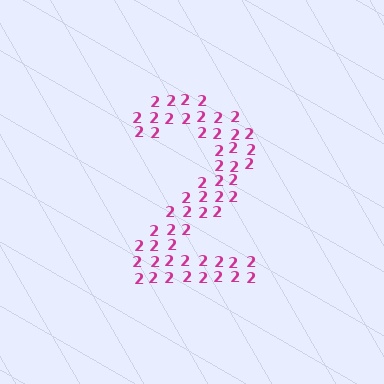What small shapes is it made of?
It is made of small digit 2's.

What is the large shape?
The large shape is the digit 2.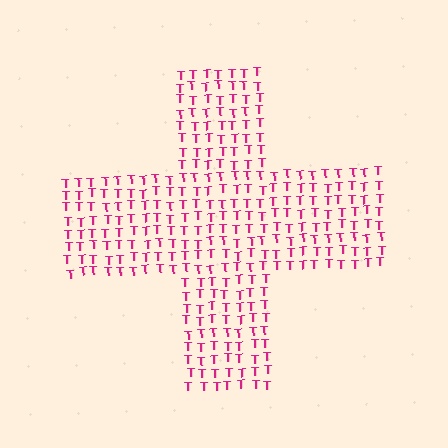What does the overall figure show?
The overall figure shows a cross.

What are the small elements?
The small elements are letter T's.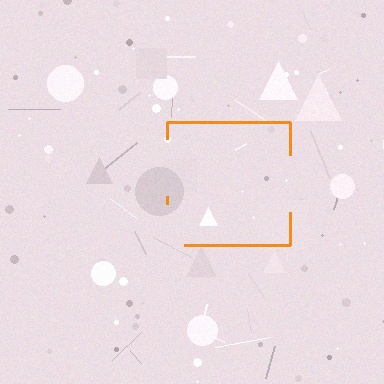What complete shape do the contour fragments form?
The contour fragments form a square.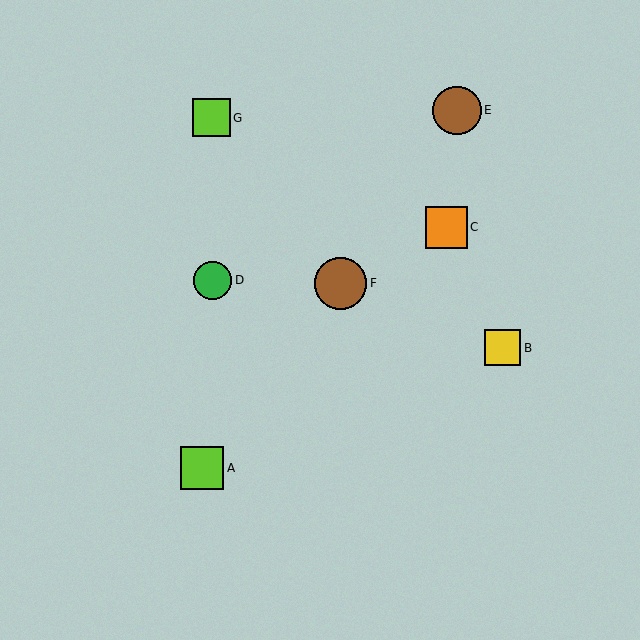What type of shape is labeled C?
Shape C is an orange square.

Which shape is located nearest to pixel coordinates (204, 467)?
The lime square (labeled A) at (202, 468) is nearest to that location.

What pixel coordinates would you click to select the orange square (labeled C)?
Click at (447, 227) to select the orange square C.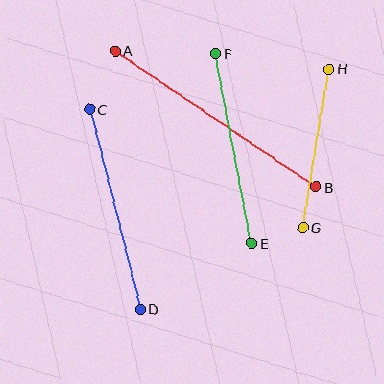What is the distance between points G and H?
The distance is approximately 161 pixels.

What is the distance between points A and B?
The distance is approximately 243 pixels.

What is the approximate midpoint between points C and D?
The midpoint is at approximately (115, 209) pixels.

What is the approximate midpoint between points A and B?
The midpoint is at approximately (216, 119) pixels.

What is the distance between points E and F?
The distance is approximately 193 pixels.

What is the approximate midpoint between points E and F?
The midpoint is at approximately (233, 148) pixels.